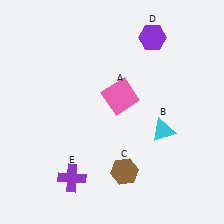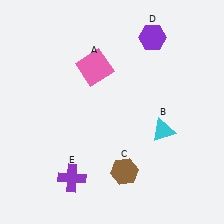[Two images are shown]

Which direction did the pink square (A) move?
The pink square (A) moved up.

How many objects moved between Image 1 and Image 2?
1 object moved between the two images.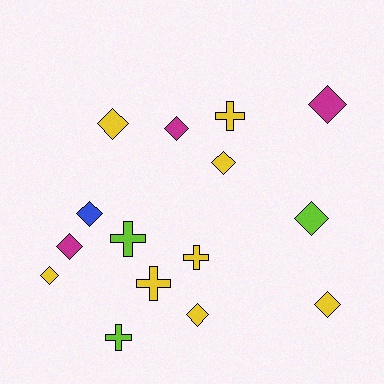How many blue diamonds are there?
There is 1 blue diamond.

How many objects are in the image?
There are 15 objects.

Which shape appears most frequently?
Diamond, with 10 objects.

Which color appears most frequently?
Yellow, with 8 objects.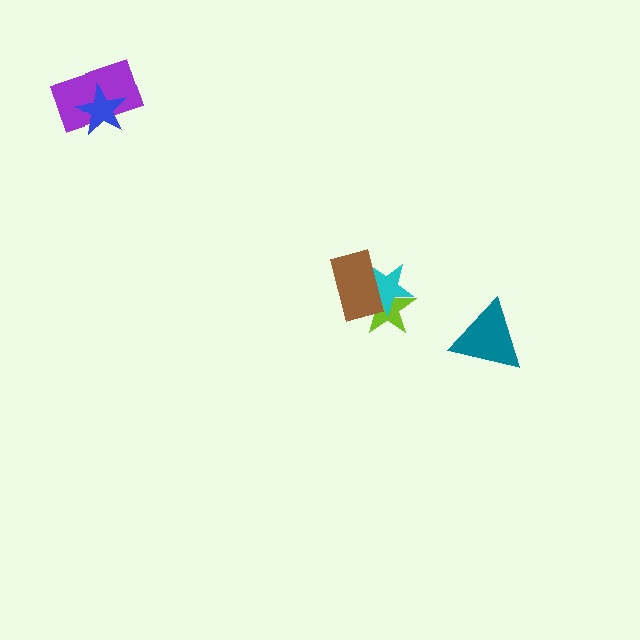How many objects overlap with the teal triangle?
0 objects overlap with the teal triangle.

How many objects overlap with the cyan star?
2 objects overlap with the cyan star.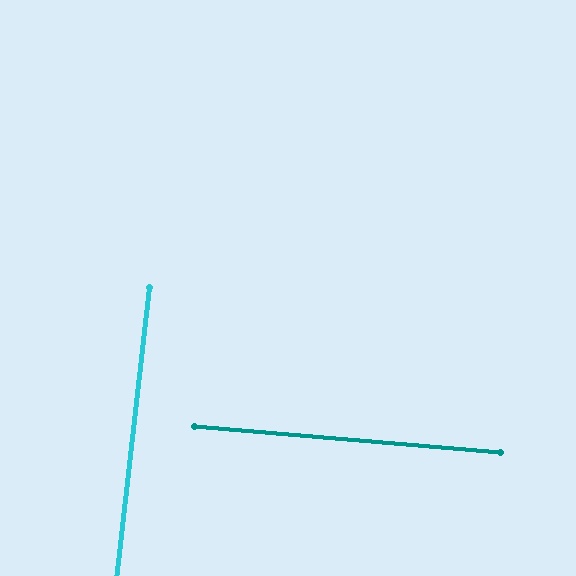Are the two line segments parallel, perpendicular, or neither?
Perpendicular — they meet at approximately 88°.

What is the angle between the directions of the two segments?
Approximately 88 degrees.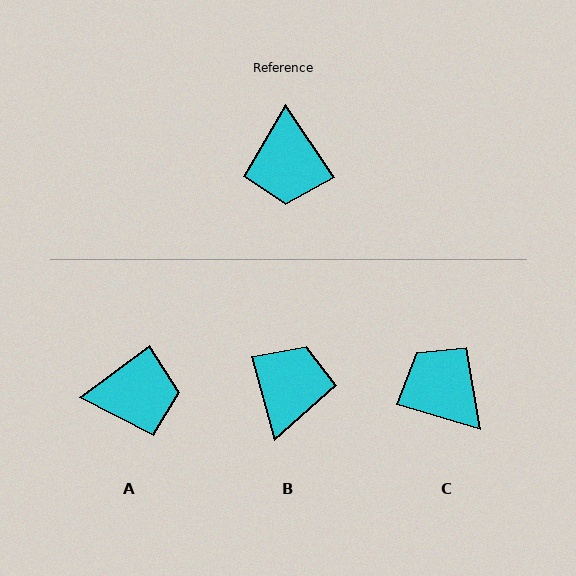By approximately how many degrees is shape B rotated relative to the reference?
Approximately 162 degrees counter-clockwise.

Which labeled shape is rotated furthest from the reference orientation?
B, about 162 degrees away.